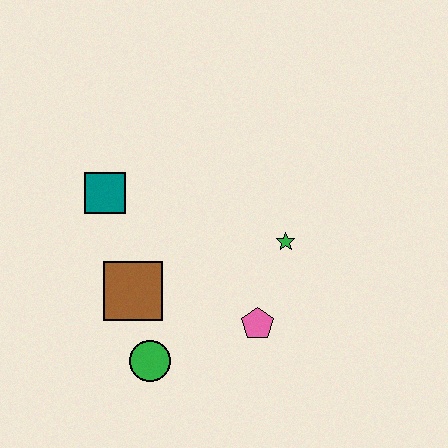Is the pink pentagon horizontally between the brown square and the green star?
Yes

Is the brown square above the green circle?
Yes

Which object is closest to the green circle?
The brown square is closest to the green circle.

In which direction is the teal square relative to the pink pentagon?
The teal square is to the left of the pink pentagon.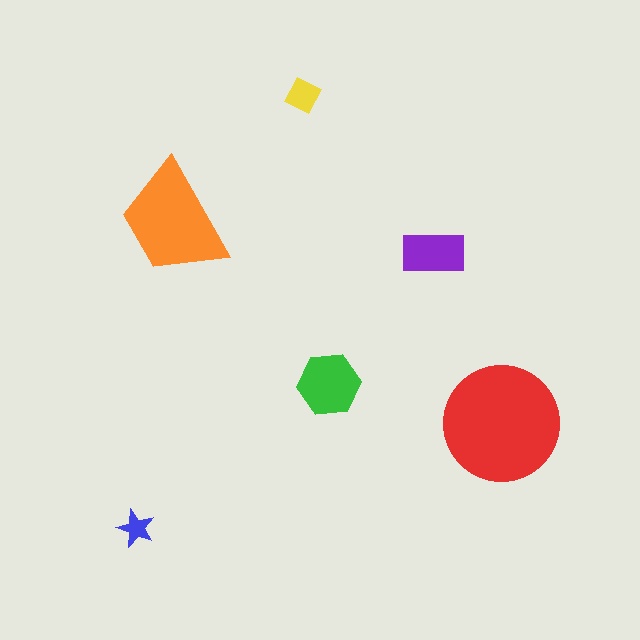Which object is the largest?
The red circle.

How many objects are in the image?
There are 6 objects in the image.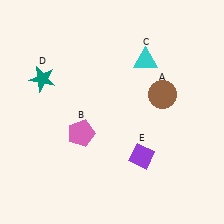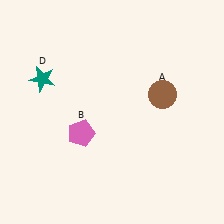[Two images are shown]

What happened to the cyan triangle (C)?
The cyan triangle (C) was removed in Image 2. It was in the top-right area of Image 1.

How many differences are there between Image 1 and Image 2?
There are 2 differences between the two images.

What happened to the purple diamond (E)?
The purple diamond (E) was removed in Image 2. It was in the bottom-right area of Image 1.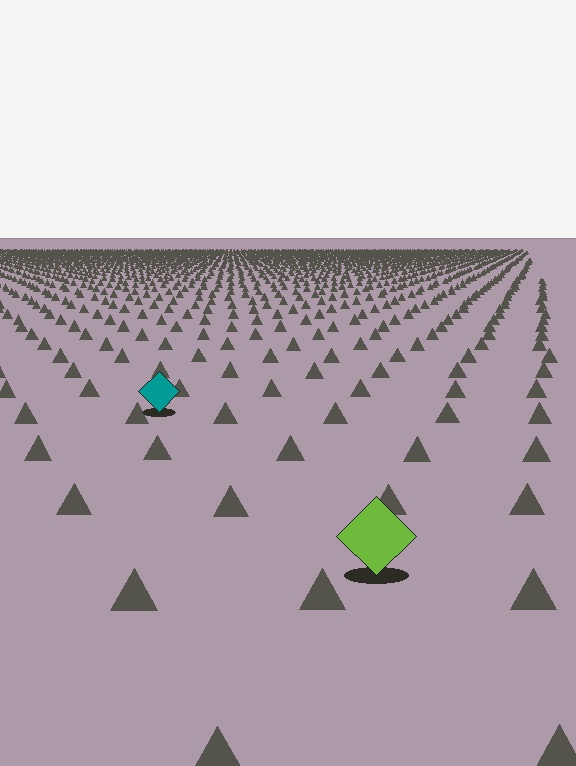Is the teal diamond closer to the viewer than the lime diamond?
No. The lime diamond is closer — you can tell from the texture gradient: the ground texture is coarser near it.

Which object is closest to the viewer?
The lime diamond is closest. The texture marks near it are larger and more spread out.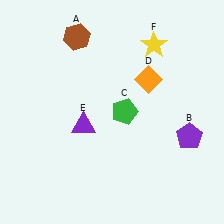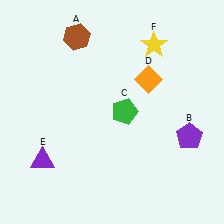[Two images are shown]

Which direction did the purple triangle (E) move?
The purple triangle (E) moved left.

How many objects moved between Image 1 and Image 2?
1 object moved between the two images.